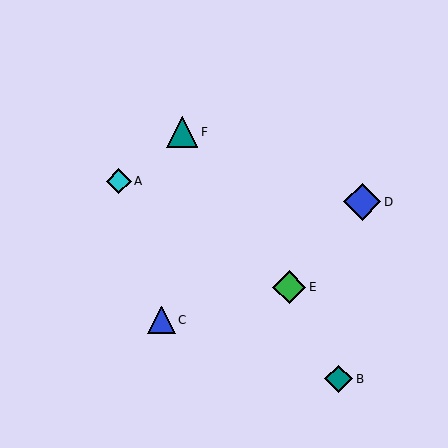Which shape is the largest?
The blue diamond (labeled D) is the largest.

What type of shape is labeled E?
Shape E is a green diamond.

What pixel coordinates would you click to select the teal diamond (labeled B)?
Click at (339, 379) to select the teal diamond B.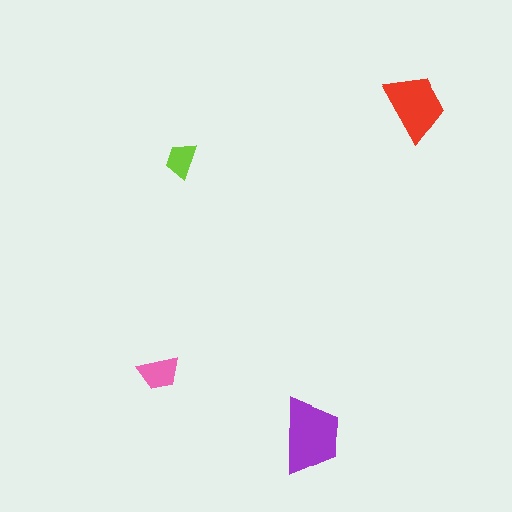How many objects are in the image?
There are 4 objects in the image.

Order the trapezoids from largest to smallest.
the purple one, the red one, the pink one, the lime one.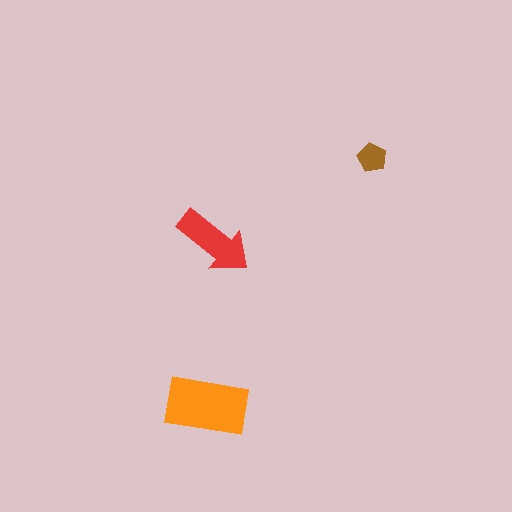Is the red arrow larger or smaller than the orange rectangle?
Smaller.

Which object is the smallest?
The brown pentagon.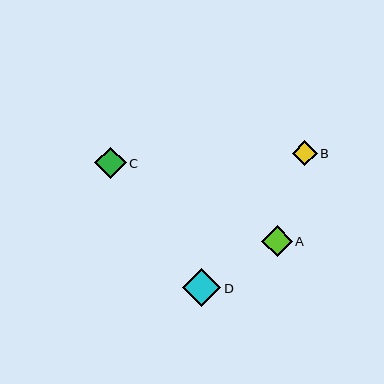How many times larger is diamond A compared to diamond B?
Diamond A is approximately 1.2 times the size of diamond B.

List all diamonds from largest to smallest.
From largest to smallest: D, C, A, B.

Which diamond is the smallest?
Diamond B is the smallest with a size of approximately 25 pixels.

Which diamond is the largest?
Diamond D is the largest with a size of approximately 38 pixels.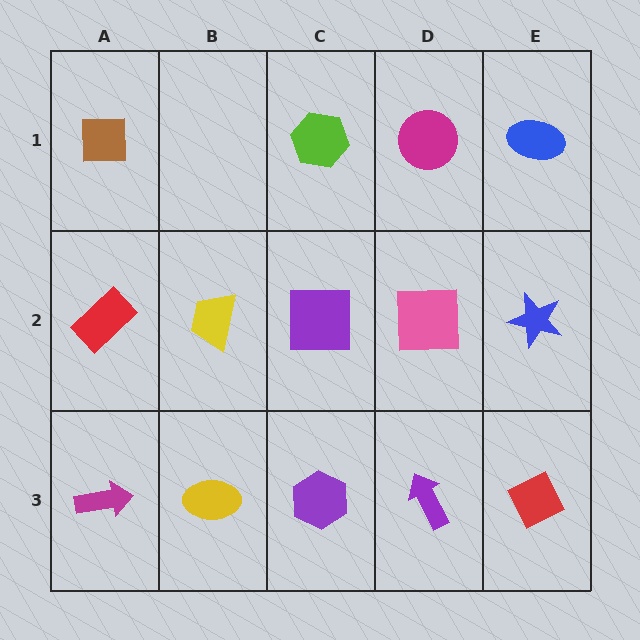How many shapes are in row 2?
5 shapes.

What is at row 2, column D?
A pink square.